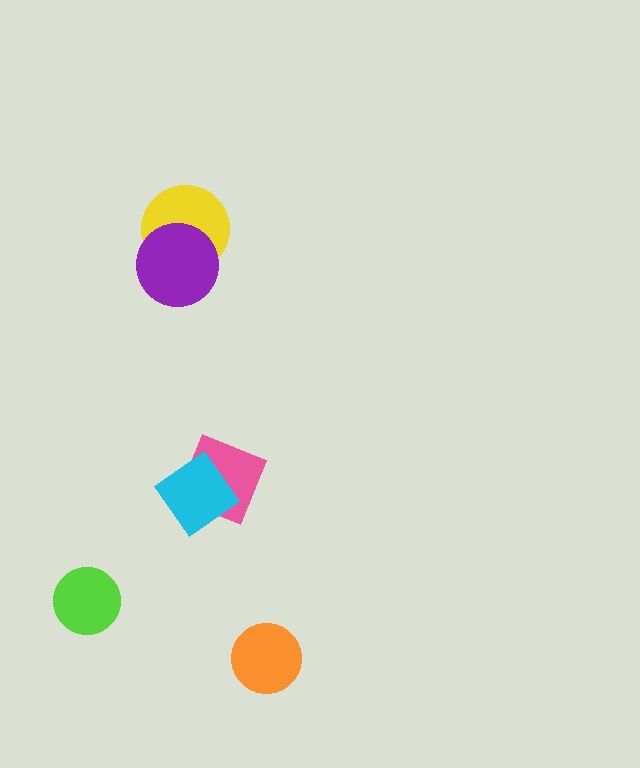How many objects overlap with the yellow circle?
1 object overlaps with the yellow circle.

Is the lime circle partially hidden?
No, no other shape covers it.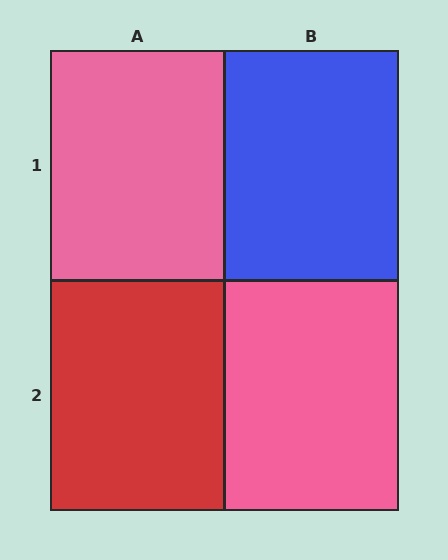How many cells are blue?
1 cell is blue.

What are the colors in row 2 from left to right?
Red, pink.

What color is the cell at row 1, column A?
Pink.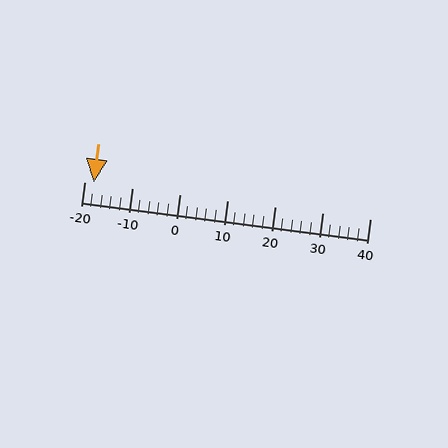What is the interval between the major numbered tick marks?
The major tick marks are spaced 10 units apart.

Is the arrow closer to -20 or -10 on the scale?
The arrow is closer to -20.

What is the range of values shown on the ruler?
The ruler shows values from -20 to 40.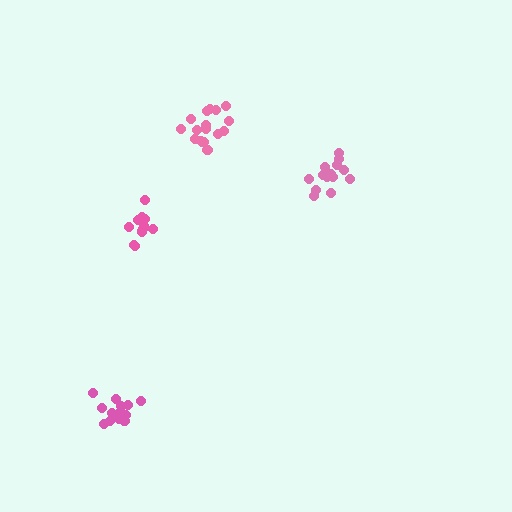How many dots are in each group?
Group 1: 12 dots, Group 2: 14 dots, Group 3: 14 dots, Group 4: 17 dots (57 total).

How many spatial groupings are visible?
There are 4 spatial groupings.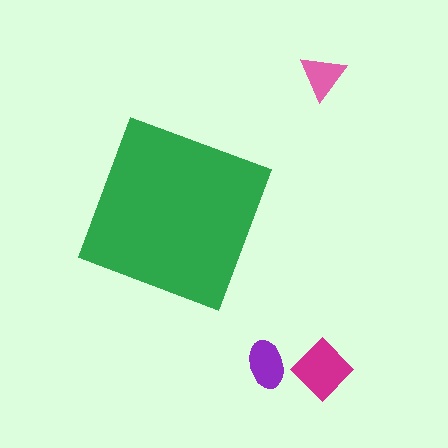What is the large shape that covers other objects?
A green diamond.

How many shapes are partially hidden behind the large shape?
0 shapes are partially hidden.